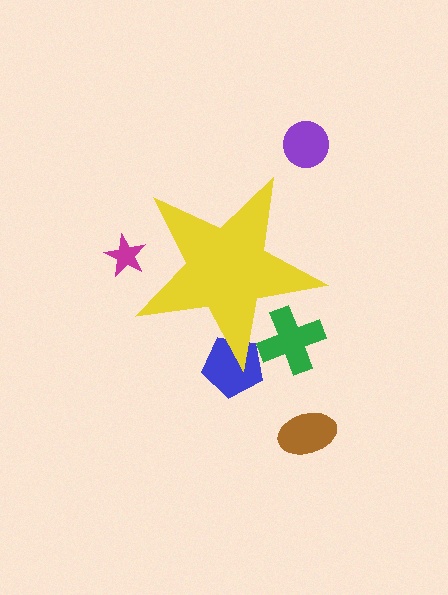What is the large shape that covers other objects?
A yellow star.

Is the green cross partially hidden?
Yes, the green cross is partially hidden behind the yellow star.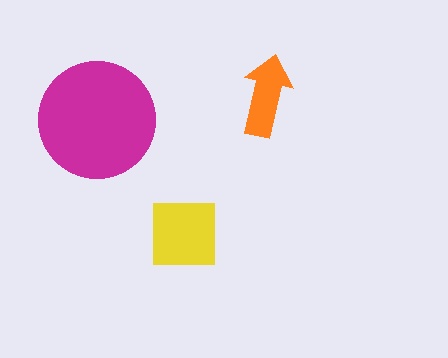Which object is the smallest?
The orange arrow.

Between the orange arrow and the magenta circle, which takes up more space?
The magenta circle.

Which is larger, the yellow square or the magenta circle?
The magenta circle.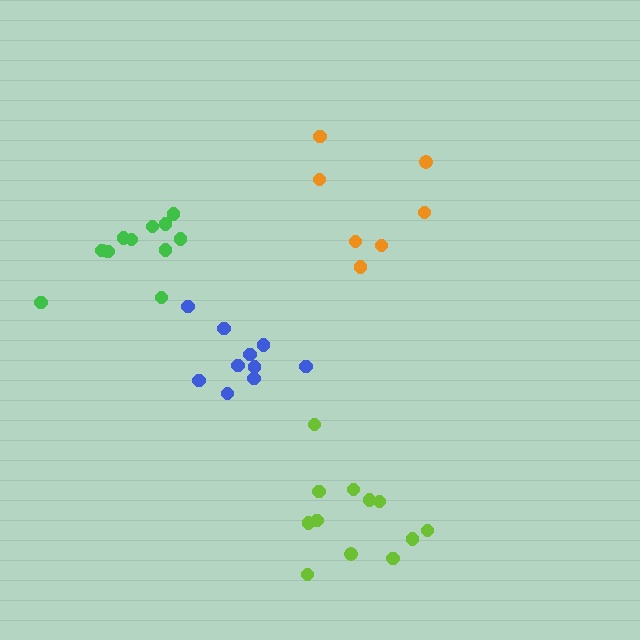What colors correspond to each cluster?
The clusters are colored: blue, orange, green, lime.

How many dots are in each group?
Group 1: 11 dots, Group 2: 7 dots, Group 3: 11 dots, Group 4: 12 dots (41 total).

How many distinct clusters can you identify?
There are 4 distinct clusters.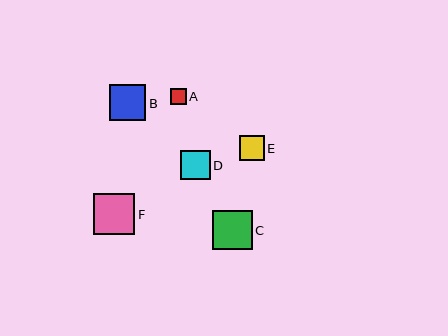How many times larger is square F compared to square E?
Square F is approximately 1.7 times the size of square E.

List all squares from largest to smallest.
From largest to smallest: F, C, B, D, E, A.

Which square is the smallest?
Square A is the smallest with a size of approximately 16 pixels.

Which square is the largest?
Square F is the largest with a size of approximately 41 pixels.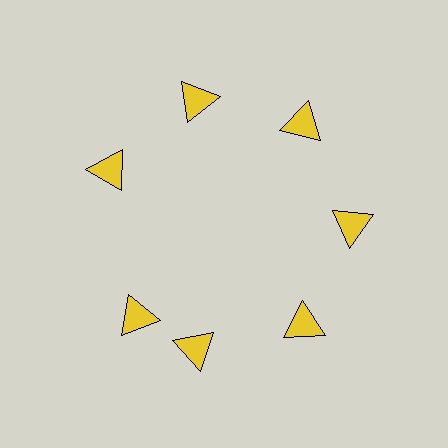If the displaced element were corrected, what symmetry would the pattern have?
It would have 7-fold rotational symmetry — the pattern would map onto itself every 51 degrees.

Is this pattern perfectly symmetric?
No. The 7 yellow triangles are arranged in a ring, but one element near the 8 o'clock position is rotated out of alignment along the ring, breaking the 7-fold rotational symmetry.